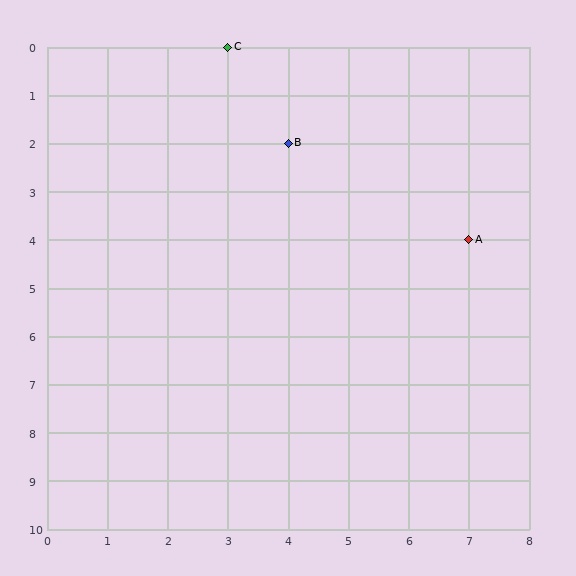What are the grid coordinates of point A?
Point A is at grid coordinates (7, 4).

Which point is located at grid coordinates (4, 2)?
Point B is at (4, 2).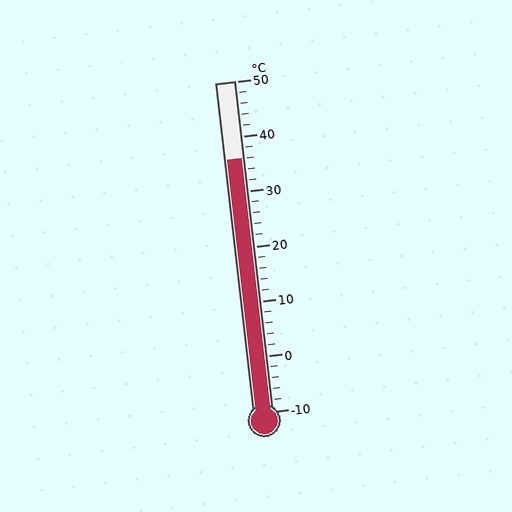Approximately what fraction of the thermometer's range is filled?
The thermometer is filled to approximately 75% of its range.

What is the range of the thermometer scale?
The thermometer scale ranges from -10°C to 50°C.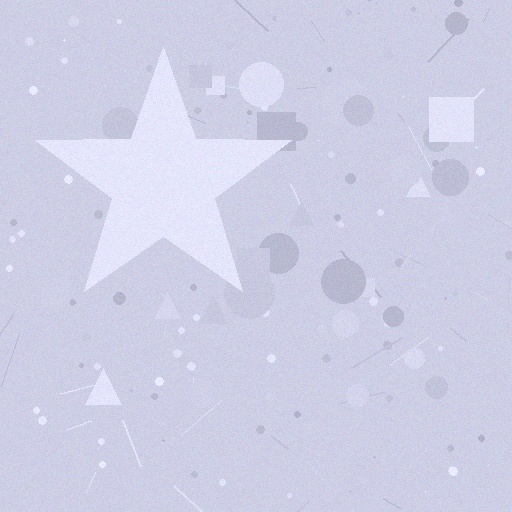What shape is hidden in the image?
A star is hidden in the image.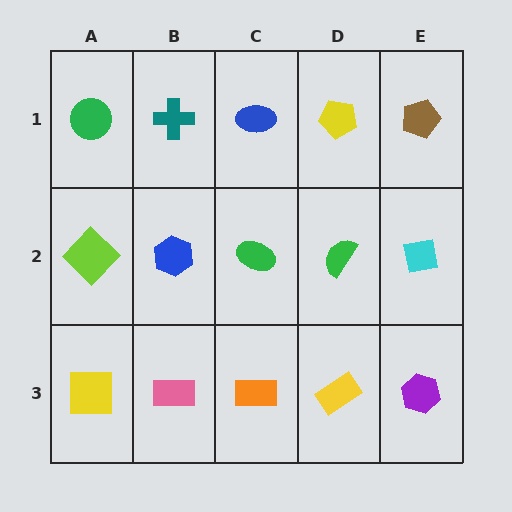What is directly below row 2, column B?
A pink rectangle.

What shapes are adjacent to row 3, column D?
A green semicircle (row 2, column D), an orange rectangle (row 3, column C), a purple hexagon (row 3, column E).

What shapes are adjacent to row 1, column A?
A lime diamond (row 2, column A), a teal cross (row 1, column B).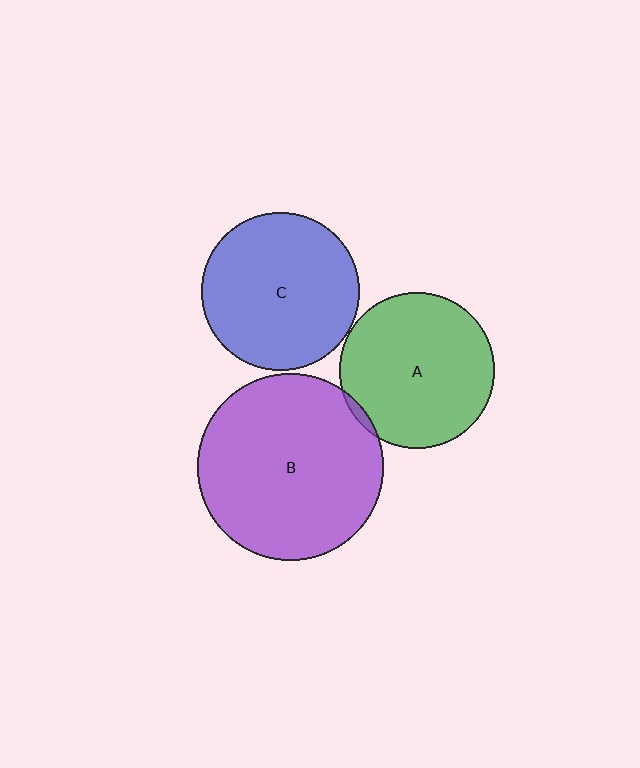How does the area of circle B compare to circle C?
Approximately 1.4 times.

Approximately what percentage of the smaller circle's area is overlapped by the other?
Approximately 5%.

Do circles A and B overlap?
Yes.